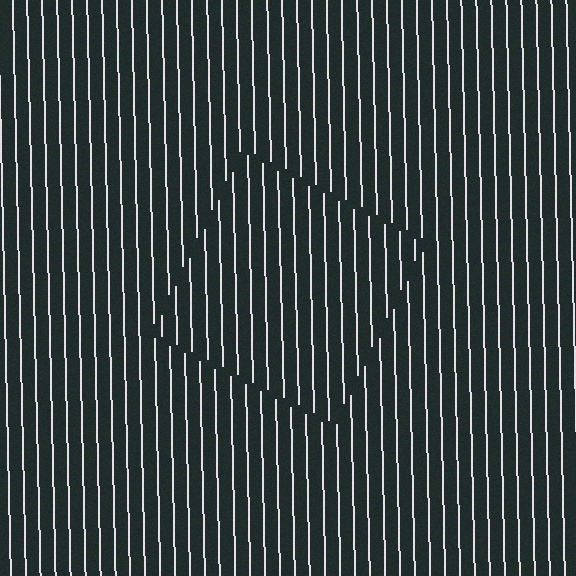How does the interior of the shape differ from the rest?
The interior of the shape contains the same grating, shifted by half a period — the contour is defined by the phase discontinuity where line-ends from the inner and outer gratings abut.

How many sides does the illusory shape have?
4 sides — the line-ends trace a square.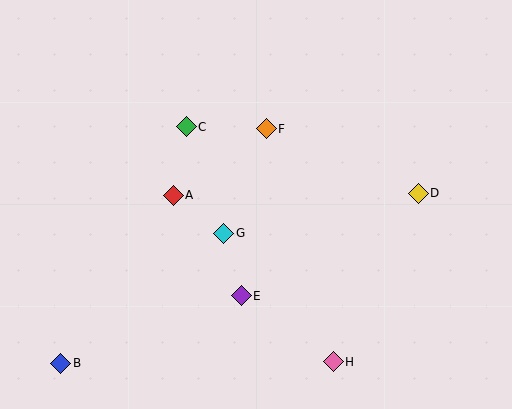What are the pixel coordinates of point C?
Point C is at (186, 127).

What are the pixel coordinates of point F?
Point F is at (266, 129).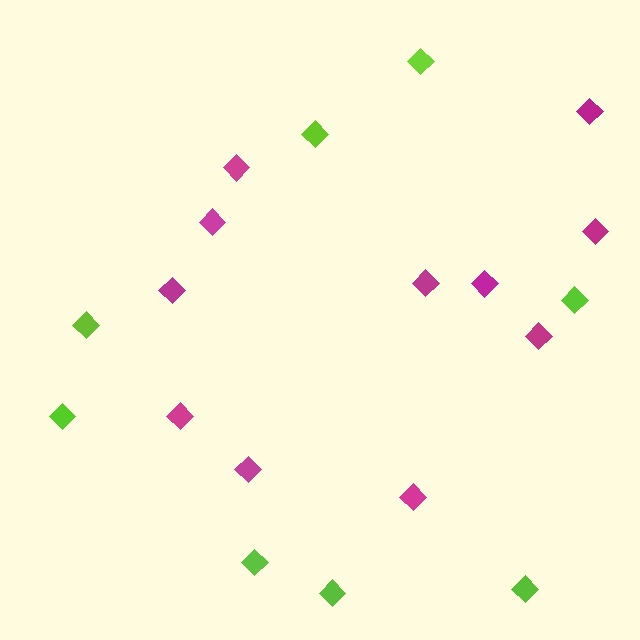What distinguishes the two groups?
There are 2 groups: one group of lime diamonds (8) and one group of magenta diamonds (11).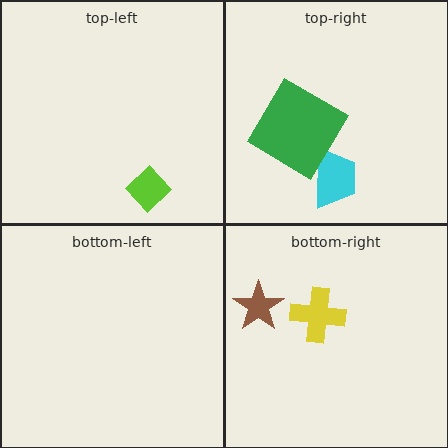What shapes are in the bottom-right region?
The brown star, the yellow cross.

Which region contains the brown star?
The bottom-right region.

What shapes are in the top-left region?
The lime diamond.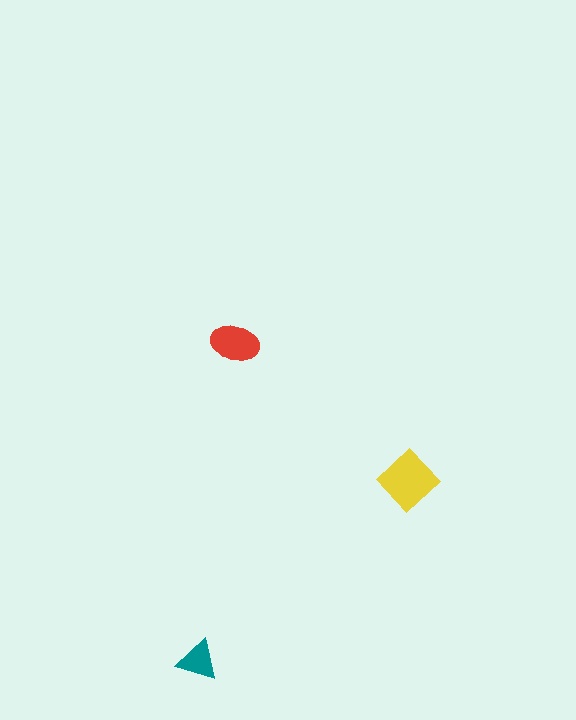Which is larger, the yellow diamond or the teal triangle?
The yellow diamond.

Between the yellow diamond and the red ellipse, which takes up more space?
The yellow diamond.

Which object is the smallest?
The teal triangle.